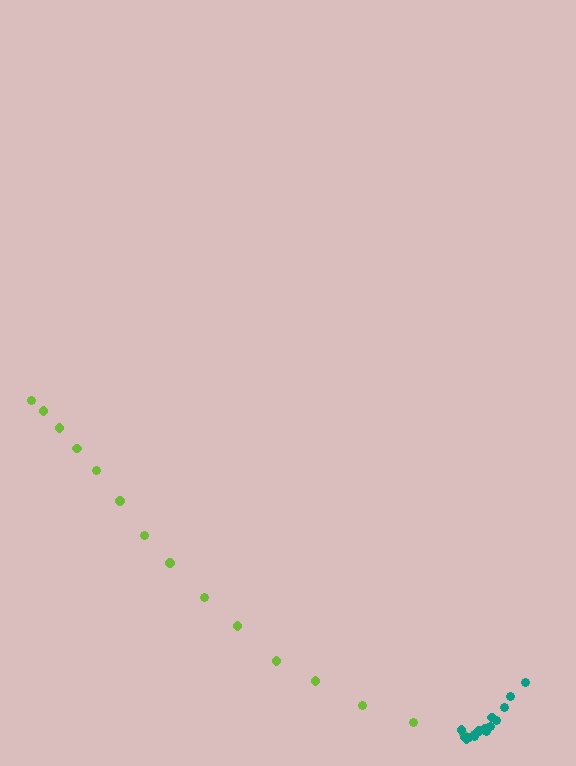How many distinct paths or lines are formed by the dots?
There are 2 distinct paths.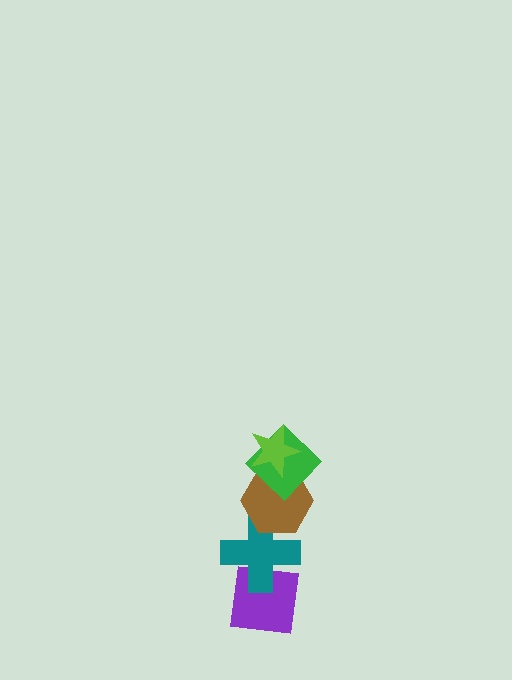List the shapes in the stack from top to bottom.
From top to bottom: the lime star, the green diamond, the brown hexagon, the teal cross, the purple square.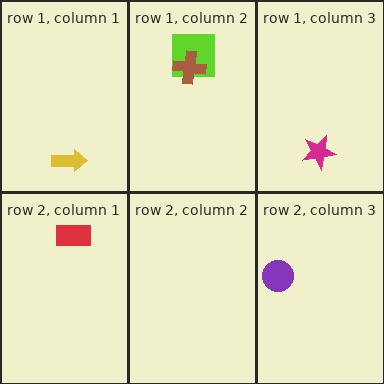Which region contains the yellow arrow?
The row 1, column 1 region.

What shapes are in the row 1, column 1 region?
The yellow arrow.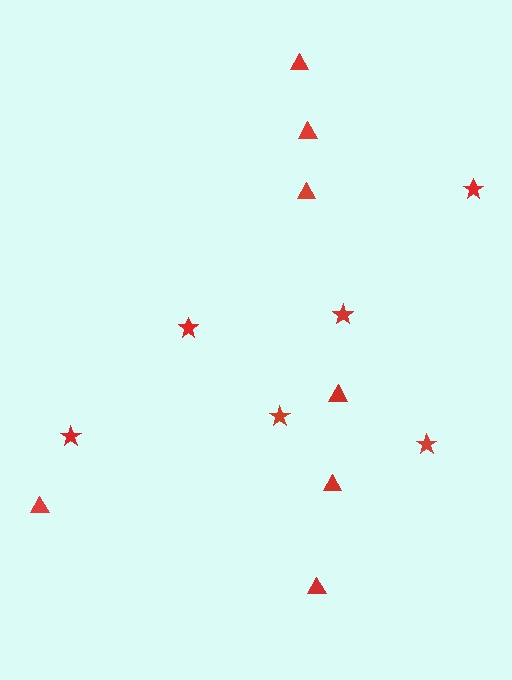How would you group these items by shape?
There are 2 groups: one group of stars (6) and one group of triangles (7).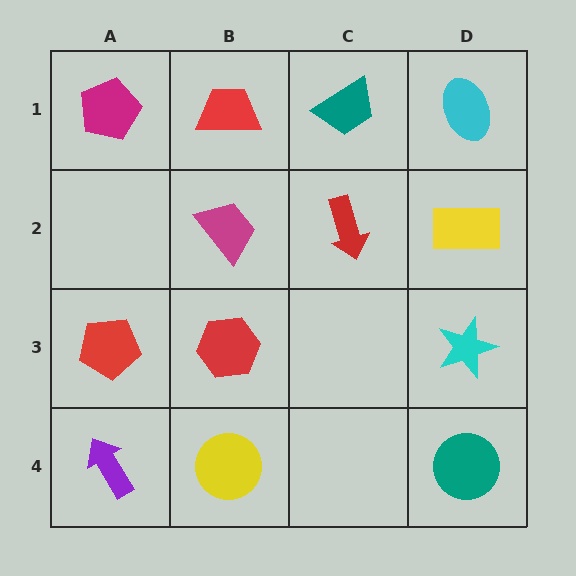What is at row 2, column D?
A yellow rectangle.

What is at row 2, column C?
A red arrow.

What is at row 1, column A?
A magenta pentagon.